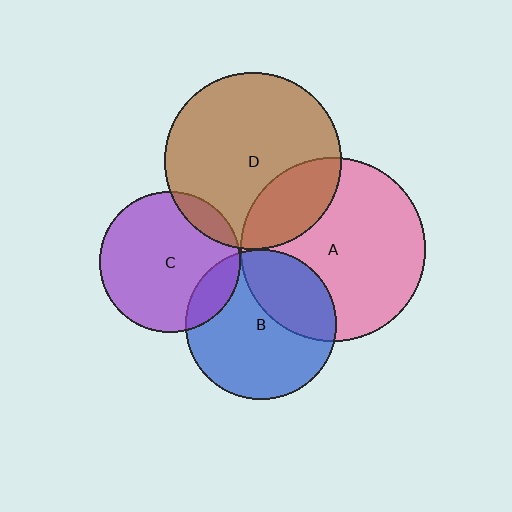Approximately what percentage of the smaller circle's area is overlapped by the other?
Approximately 10%.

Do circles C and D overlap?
Yes.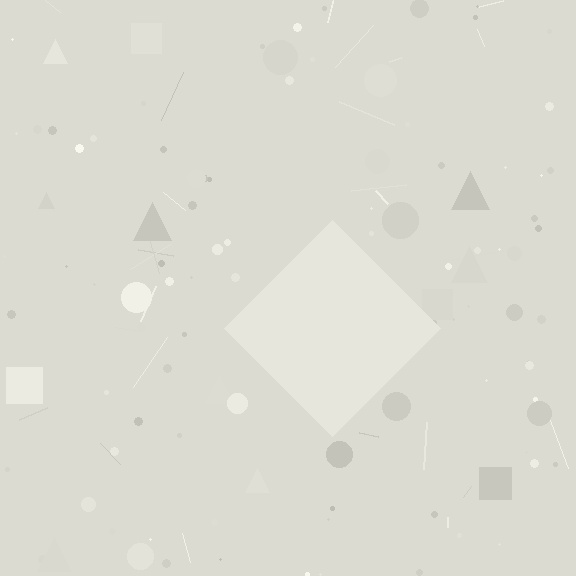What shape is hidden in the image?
A diamond is hidden in the image.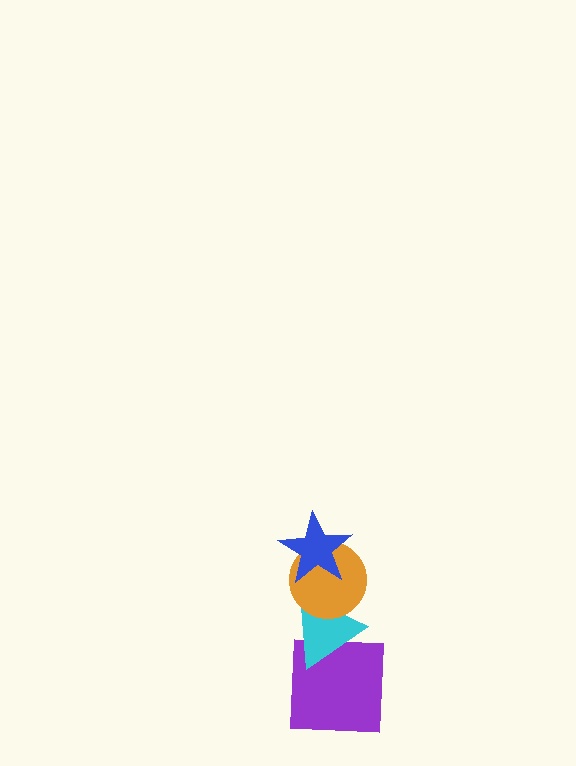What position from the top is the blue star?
The blue star is 1st from the top.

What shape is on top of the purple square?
The cyan triangle is on top of the purple square.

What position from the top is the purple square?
The purple square is 4th from the top.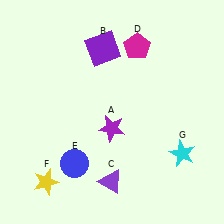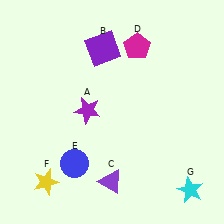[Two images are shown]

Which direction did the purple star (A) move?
The purple star (A) moved left.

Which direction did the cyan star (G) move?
The cyan star (G) moved down.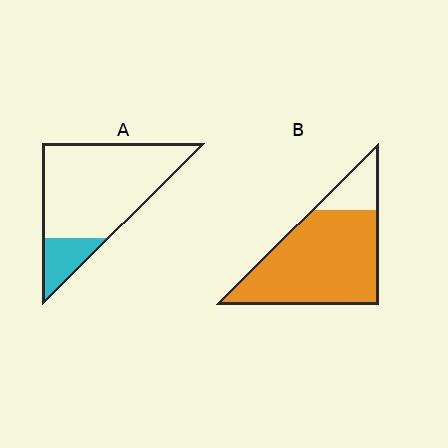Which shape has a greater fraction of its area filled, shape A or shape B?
Shape B.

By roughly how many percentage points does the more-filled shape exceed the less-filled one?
By roughly 65 percentage points (B over A).